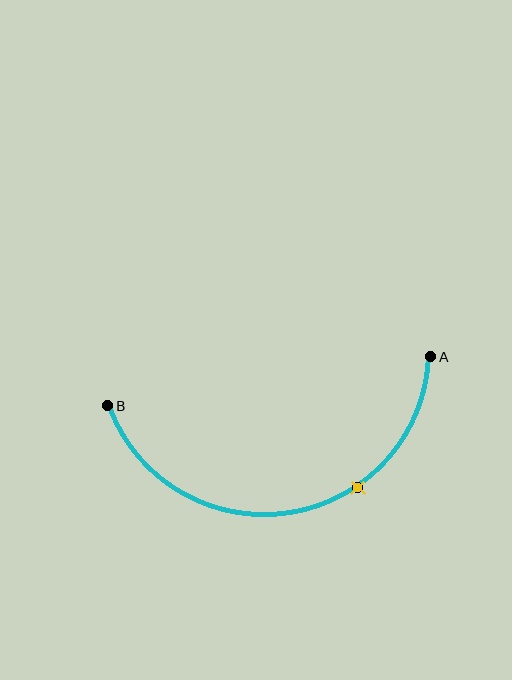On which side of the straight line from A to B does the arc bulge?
The arc bulges below the straight line connecting A and B.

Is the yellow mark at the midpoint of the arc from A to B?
No. The yellow mark lies on the arc but is closer to endpoint A. The arc midpoint would be at the point on the curve equidistant along the arc from both A and B.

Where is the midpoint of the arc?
The arc midpoint is the point on the curve farthest from the straight line joining A and B. It sits below that line.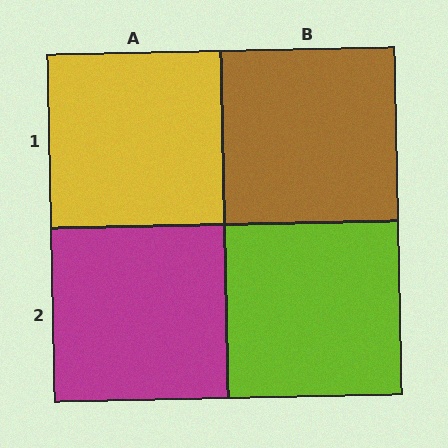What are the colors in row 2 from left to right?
Magenta, lime.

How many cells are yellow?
1 cell is yellow.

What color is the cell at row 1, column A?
Yellow.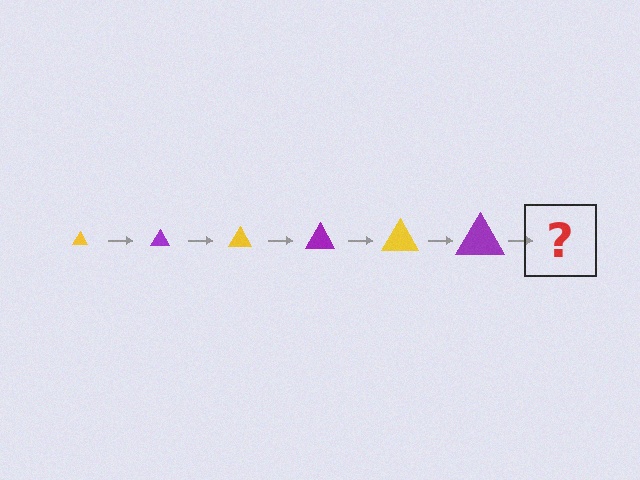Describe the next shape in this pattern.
It should be a yellow triangle, larger than the previous one.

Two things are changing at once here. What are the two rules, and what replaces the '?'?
The two rules are that the triangle grows larger each step and the color cycles through yellow and purple. The '?' should be a yellow triangle, larger than the previous one.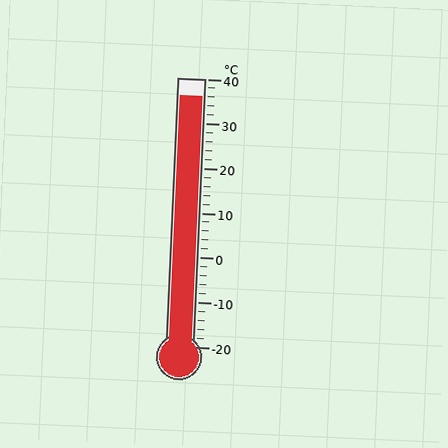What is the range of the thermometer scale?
The thermometer scale ranges from -20°C to 40°C.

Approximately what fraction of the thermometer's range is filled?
The thermometer is filled to approximately 95% of its range.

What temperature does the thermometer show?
The thermometer shows approximately 36°C.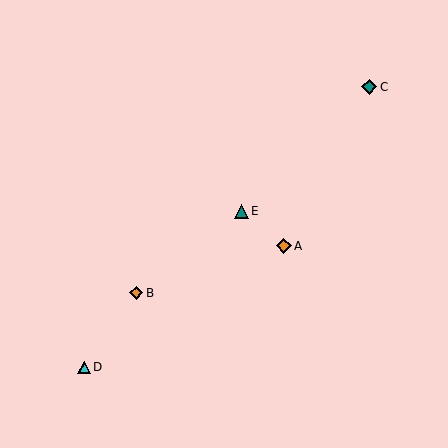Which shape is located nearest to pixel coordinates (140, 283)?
The orange diamond (labeled B) at (136, 293) is nearest to that location.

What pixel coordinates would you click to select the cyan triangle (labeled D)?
Click at (84, 368) to select the cyan triangle D.